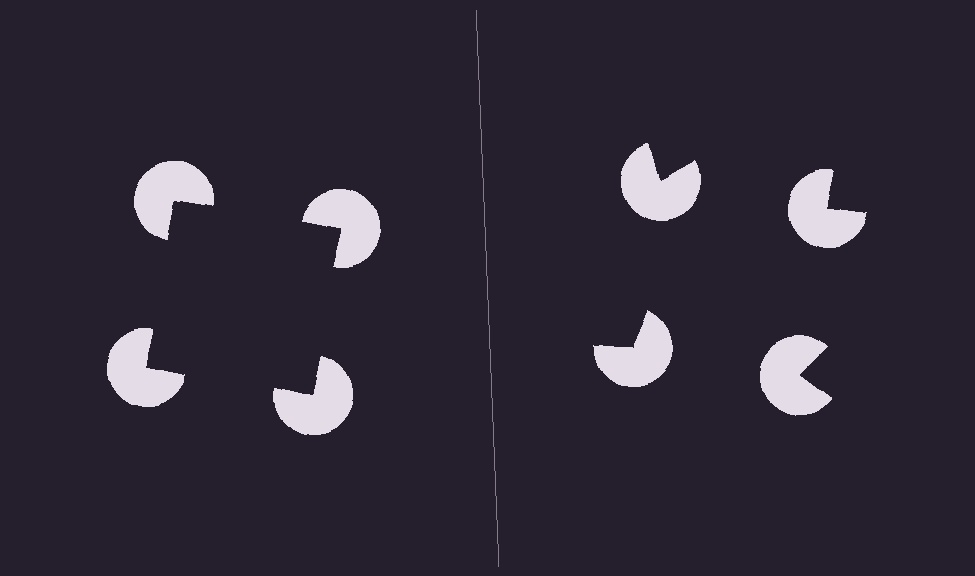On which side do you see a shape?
An illusory square appears on the left side. On the right side the wedge cuts are rotated, so no coherent shape forms.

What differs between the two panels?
The pac-man discs are positioned identically on both sides; only the wedge orientations differ. On the left they align to a square; on the right they are misaligned.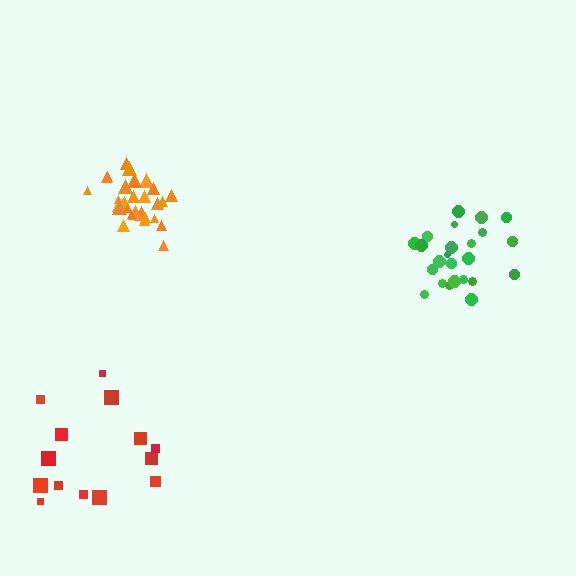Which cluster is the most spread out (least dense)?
Red.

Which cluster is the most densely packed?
Orange.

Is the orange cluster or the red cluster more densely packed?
Orange.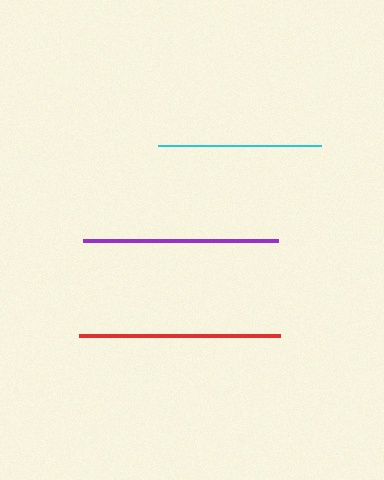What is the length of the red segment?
The red segment is approximately 201 pixels long.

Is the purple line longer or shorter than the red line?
The red line is longer than the purple line.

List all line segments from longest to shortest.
From longest to shortest: red, purple, cyan.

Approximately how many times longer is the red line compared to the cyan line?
The red line is approximately 1.2 times the length of the cyan line.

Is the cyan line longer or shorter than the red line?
The red line is longer than the cyan line.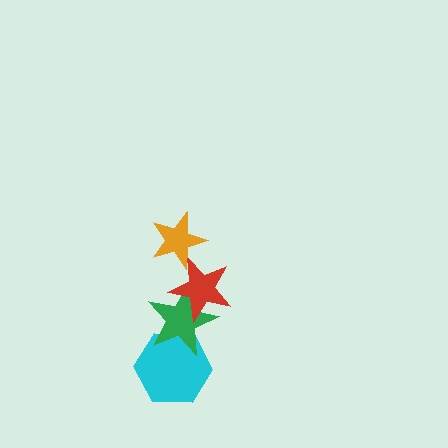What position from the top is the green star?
The green star is 3rd from the top.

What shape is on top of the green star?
The red star is on top of the green star.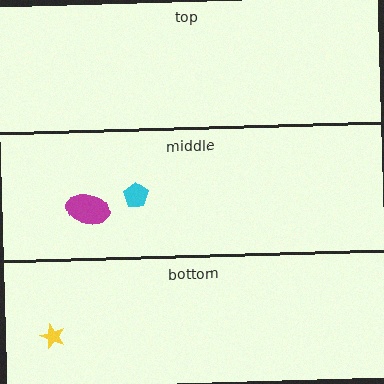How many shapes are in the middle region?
2.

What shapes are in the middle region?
The magenta ellipse, the cyan pentagon.